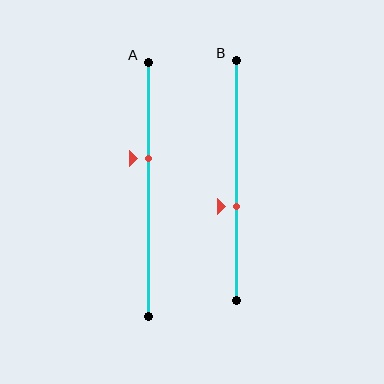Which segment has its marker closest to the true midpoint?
Segment B has its marker closest to the true midpoint.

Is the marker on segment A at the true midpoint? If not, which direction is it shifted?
No, the marker on segment A is shifted upward by about 12% of the segment length.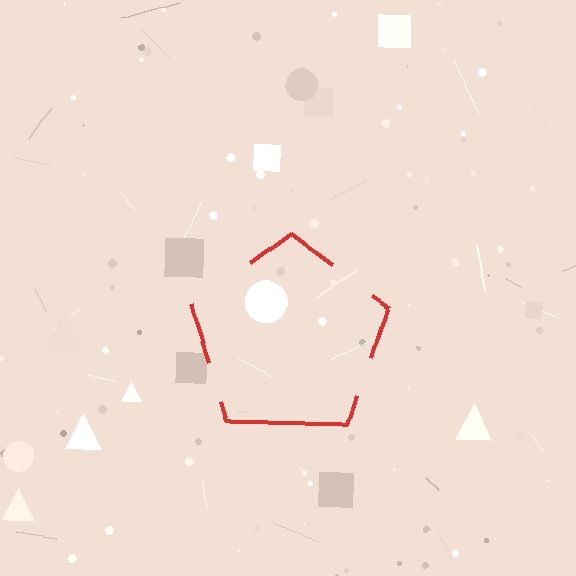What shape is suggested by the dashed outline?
The dashed outline suggests a pentagon.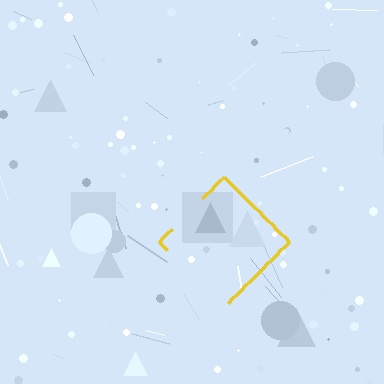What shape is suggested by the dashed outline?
The dashed outline suggests a diamond.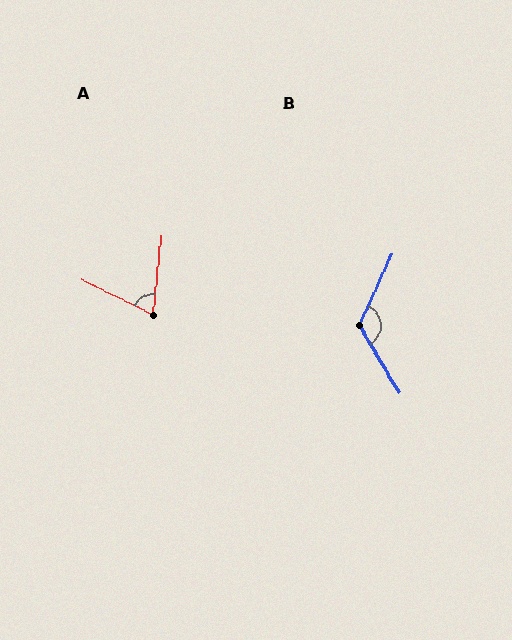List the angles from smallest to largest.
A (70°), B (125°).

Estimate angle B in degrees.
Approximately 125 degrees.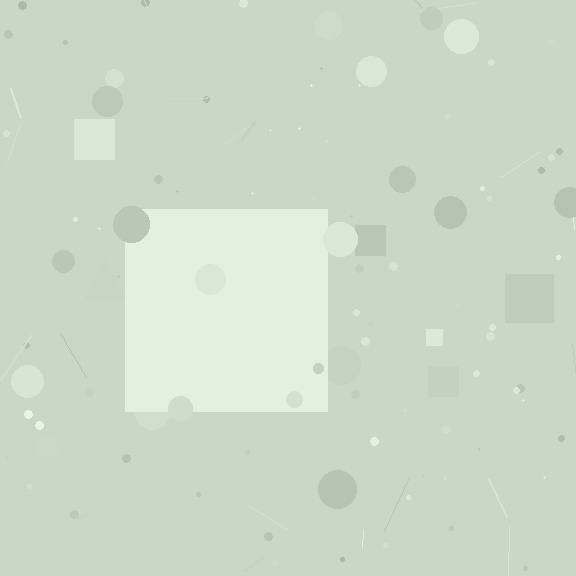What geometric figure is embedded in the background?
A square is embedded in the background.